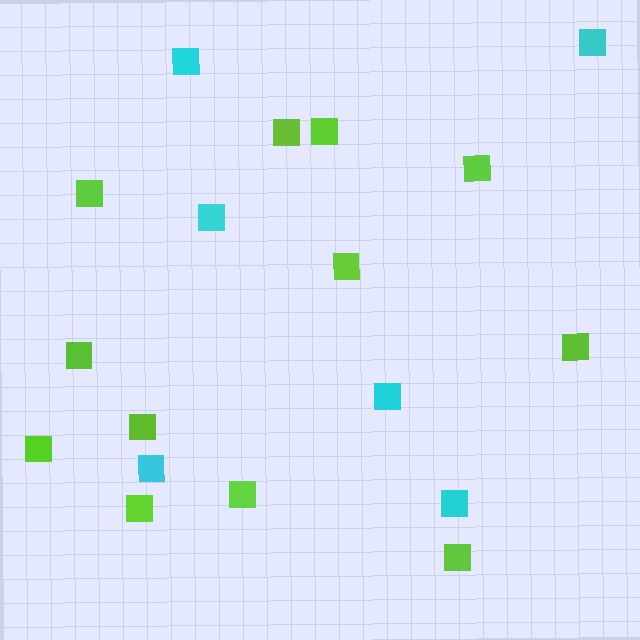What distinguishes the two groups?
There are 2 groups: one group of cyan squares (6) and one group of lime squares (12).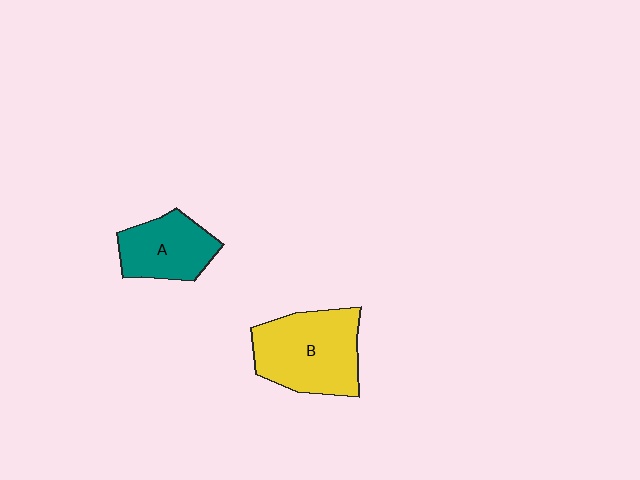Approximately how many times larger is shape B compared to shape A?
Approximately 1.5 times.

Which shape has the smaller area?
Shape A (teal).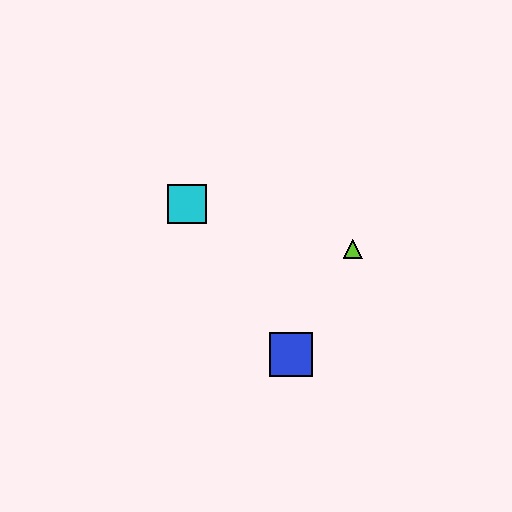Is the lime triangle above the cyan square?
No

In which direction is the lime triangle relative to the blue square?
The lime triangle is above the blue square.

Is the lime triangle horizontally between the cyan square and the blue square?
No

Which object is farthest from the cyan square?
The blue square is farthest from the cyan square.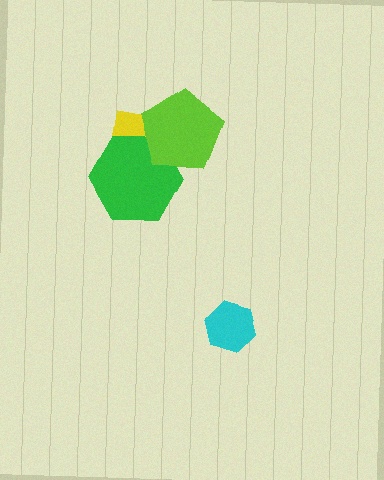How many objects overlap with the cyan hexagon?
0 objects overlap with the cyan hexagon.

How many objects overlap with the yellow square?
2 objects overlap with the yellow square.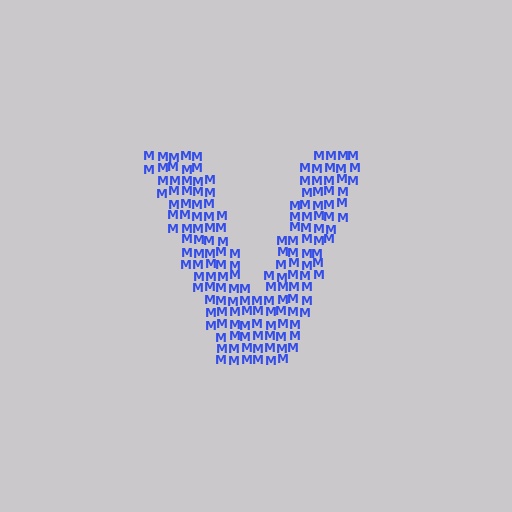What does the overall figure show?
The overall figure shows the letter V.